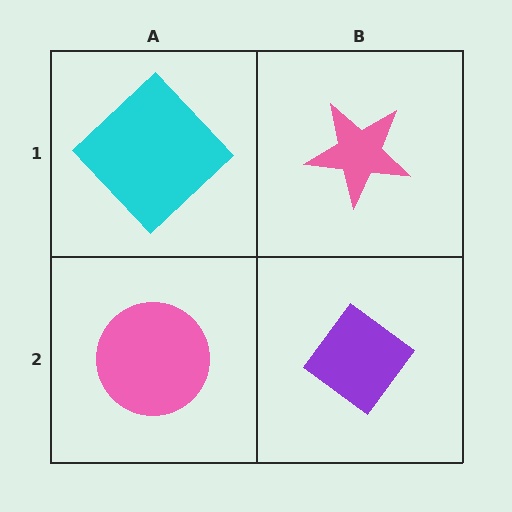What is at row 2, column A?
A pink circle.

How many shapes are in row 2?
2 shapes.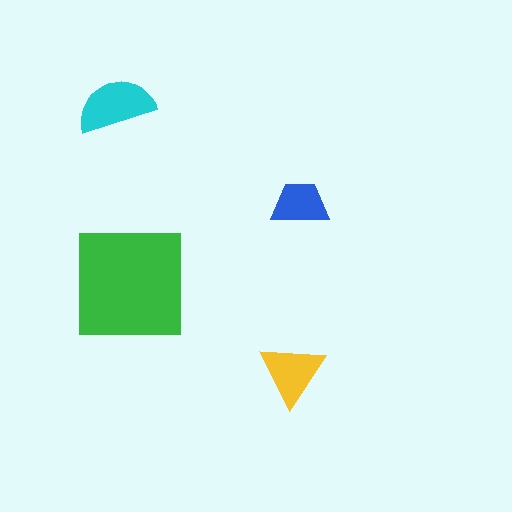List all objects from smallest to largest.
The blue trapezoid, the yellow triangle, the cyan semicircle, the green square.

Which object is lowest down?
The yellow triangle is bottommost.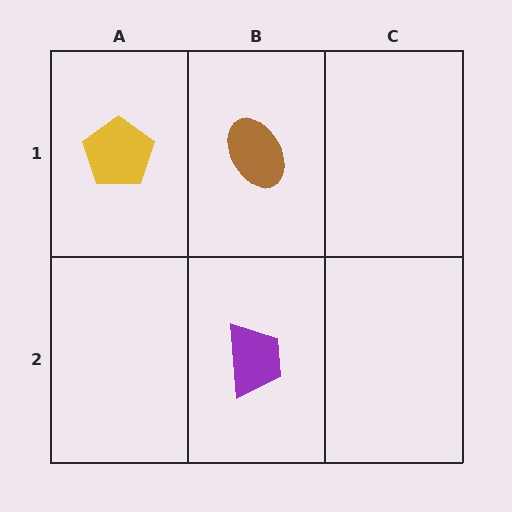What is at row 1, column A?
A yellow pentagon.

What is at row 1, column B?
A brown ellipse.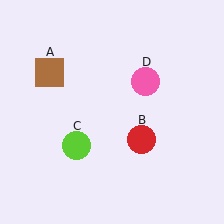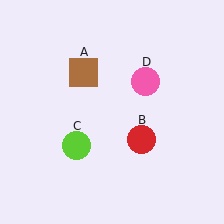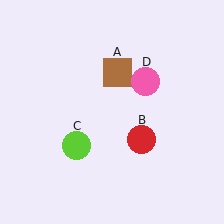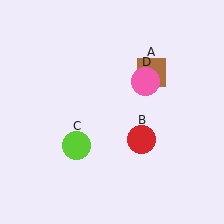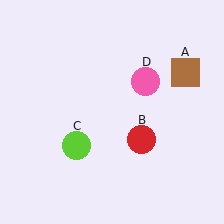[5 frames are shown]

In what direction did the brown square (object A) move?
The brown square (object A) moved right.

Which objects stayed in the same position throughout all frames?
Red circle (object B) and lime circle (object C) and pink circle (object D) remained stationary.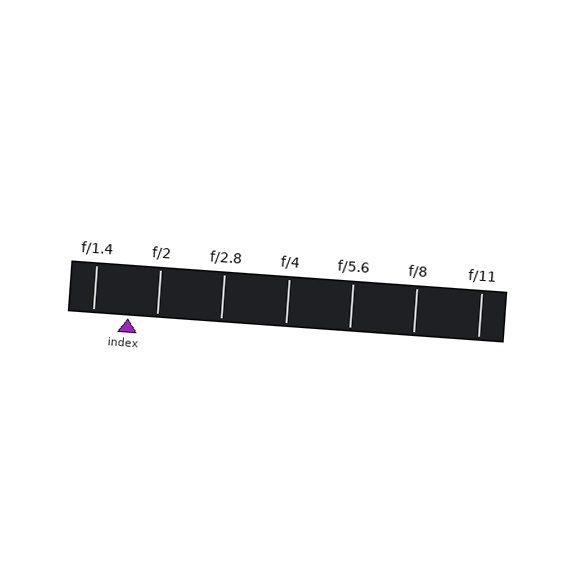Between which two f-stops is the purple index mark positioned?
The index mark is between f/1.4 and f/2.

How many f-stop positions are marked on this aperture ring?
There are 7 f-stop positions marked.